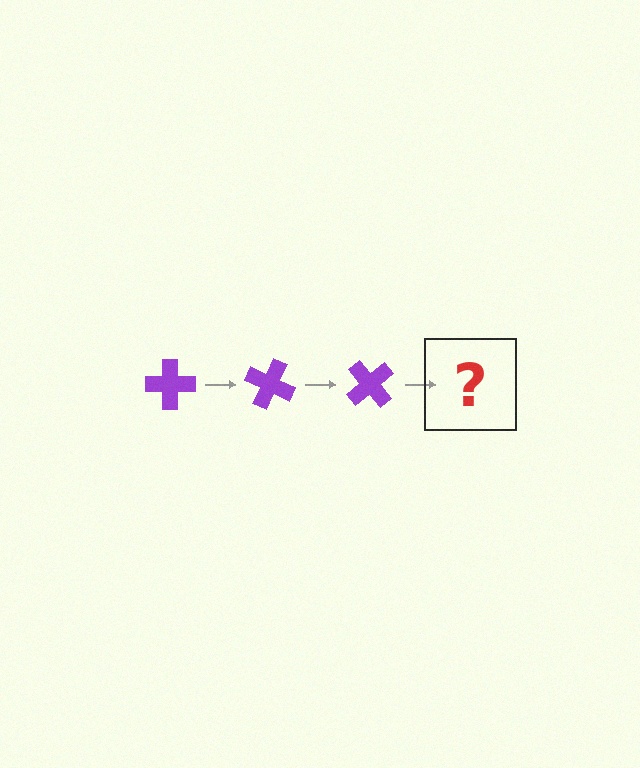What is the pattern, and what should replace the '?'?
The pattern is that the cross rotates 25 degrees each step. The '?' should be a purple cross rotated 75 degrees.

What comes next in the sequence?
The next element should be a purple cross rotated 75 degrees.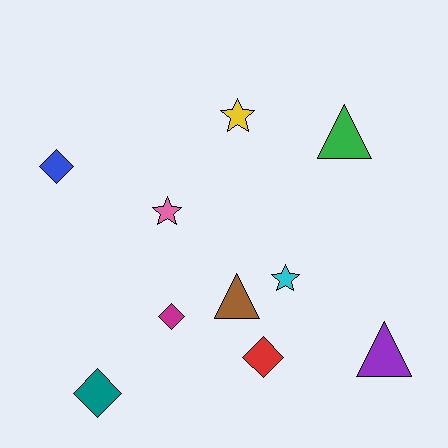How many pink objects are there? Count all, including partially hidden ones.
There is 1 pink object.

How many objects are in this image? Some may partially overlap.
There are 10 objects.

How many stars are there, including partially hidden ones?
There are 3 stars.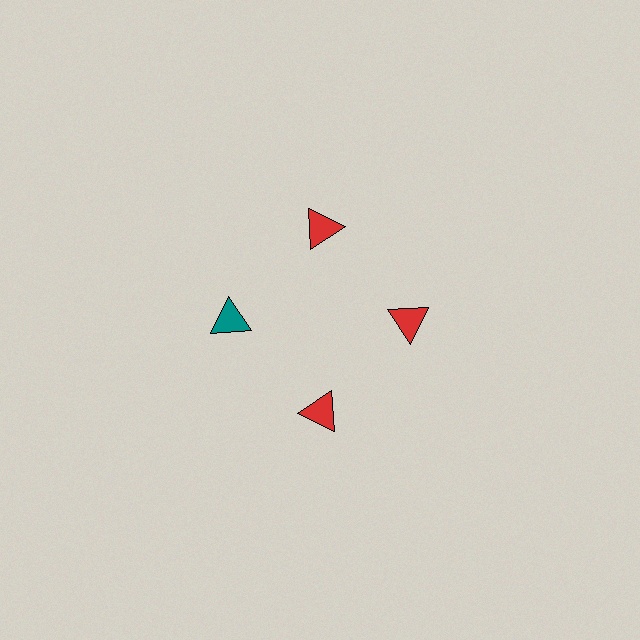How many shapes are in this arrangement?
There are 4 shapes arranged in a ring pattern.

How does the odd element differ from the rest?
It has a different color: teal instead of red.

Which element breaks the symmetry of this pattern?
The teal triangle at roughly the 9 o'clock position breaks the symmetry. All other shapes are red triangles.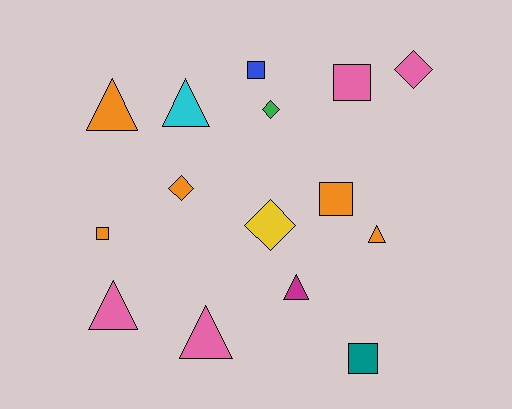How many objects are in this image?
There are 15 objects.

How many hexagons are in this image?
There are no hexagons.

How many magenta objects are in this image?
There is 1 magenta object.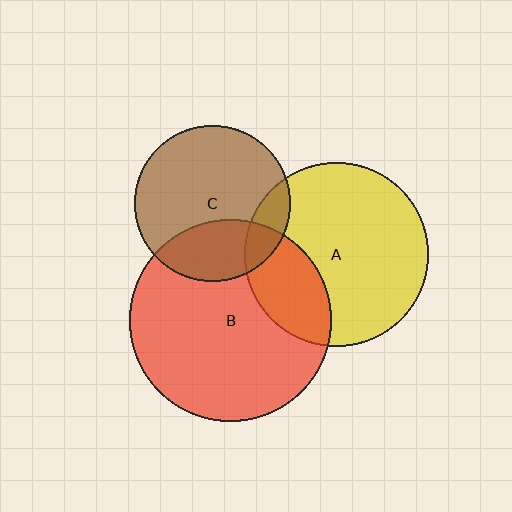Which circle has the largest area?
Circle B (red).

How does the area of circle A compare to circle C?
Approximately 1.4 times.